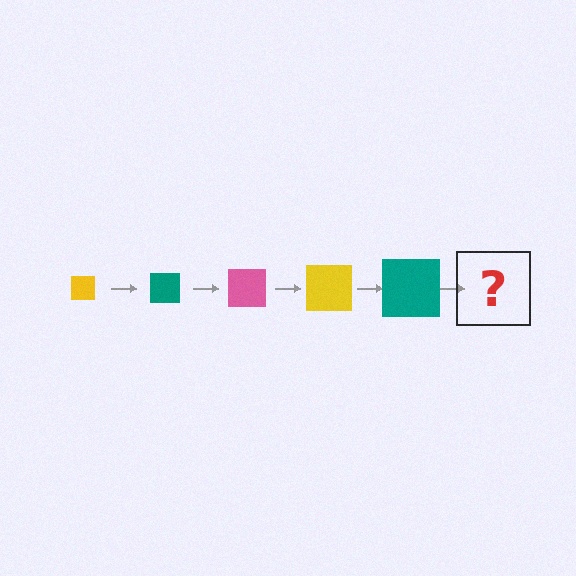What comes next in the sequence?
The next element should be a pink square, larger than the previous one.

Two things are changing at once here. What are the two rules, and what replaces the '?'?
The two rules are that the square grows larger each step and the color cycles through yellow, teal, and pink. The '?' should be a pink square, larger than the previous one.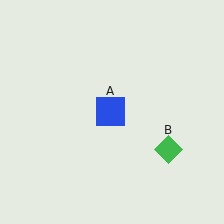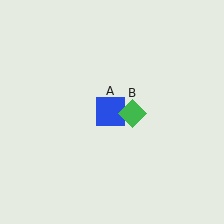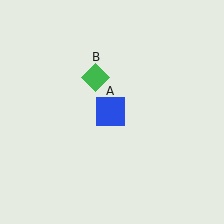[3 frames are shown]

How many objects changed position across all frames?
1 object changed position: green diamond (object B).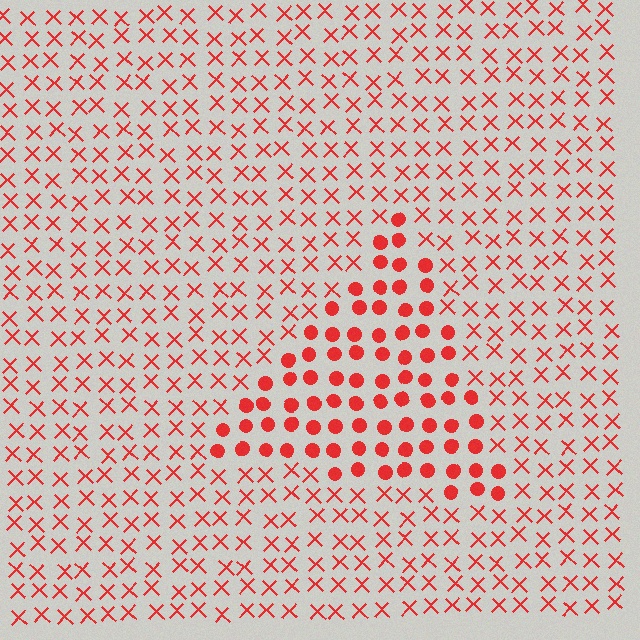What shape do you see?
I see a triangle.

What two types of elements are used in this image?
The image uses circles inside the triangle region and X marks outside it.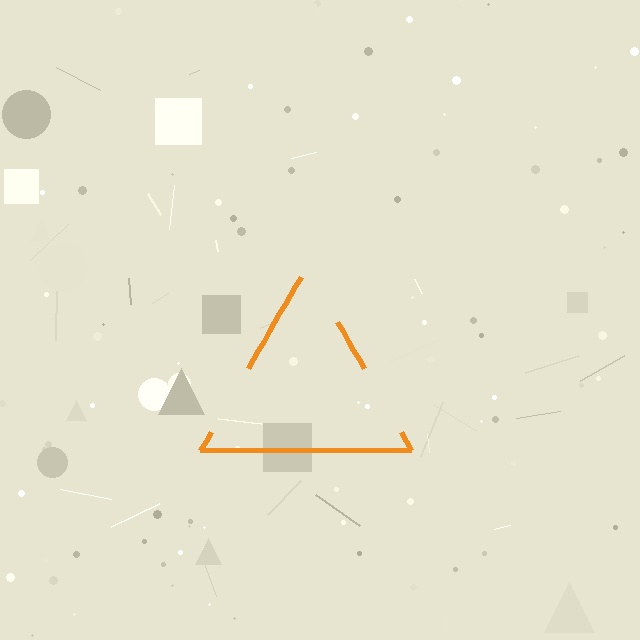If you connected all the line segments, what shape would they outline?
They would outline a triangle.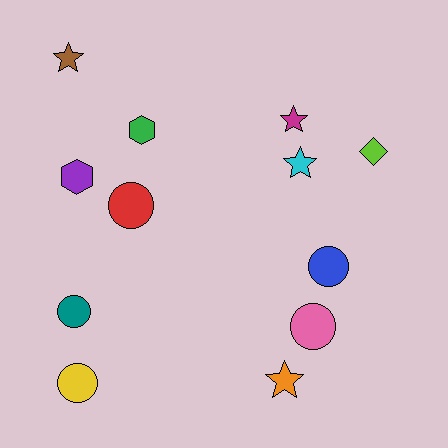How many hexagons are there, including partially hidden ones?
There are 2 hexagons.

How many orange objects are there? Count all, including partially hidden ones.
There is 1 orange object.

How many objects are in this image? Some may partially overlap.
There are 12 objects.